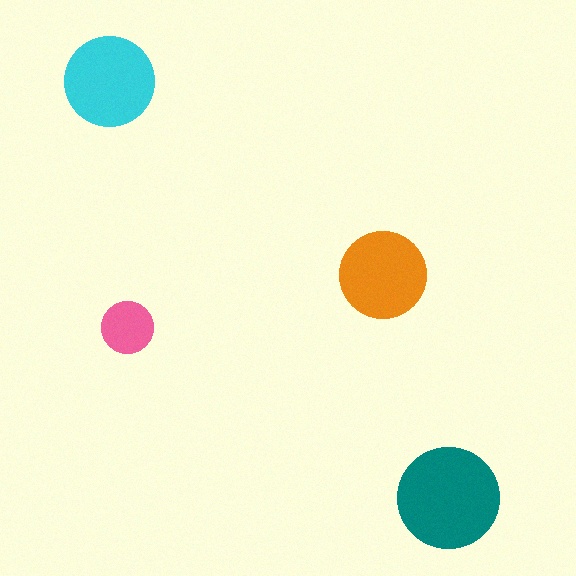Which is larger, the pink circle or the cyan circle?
The cyan one.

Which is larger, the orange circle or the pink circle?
The orange one.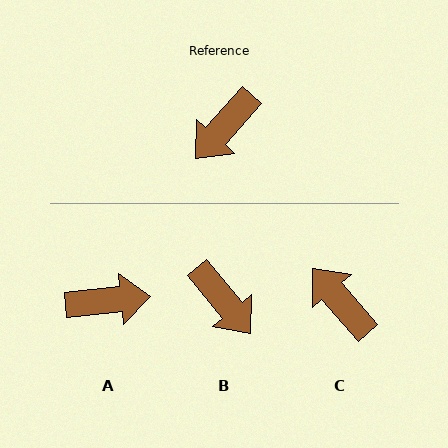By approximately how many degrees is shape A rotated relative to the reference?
Approximately 138 degrees counter-clockwise.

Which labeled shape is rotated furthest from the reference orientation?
A, about 138 degrees away.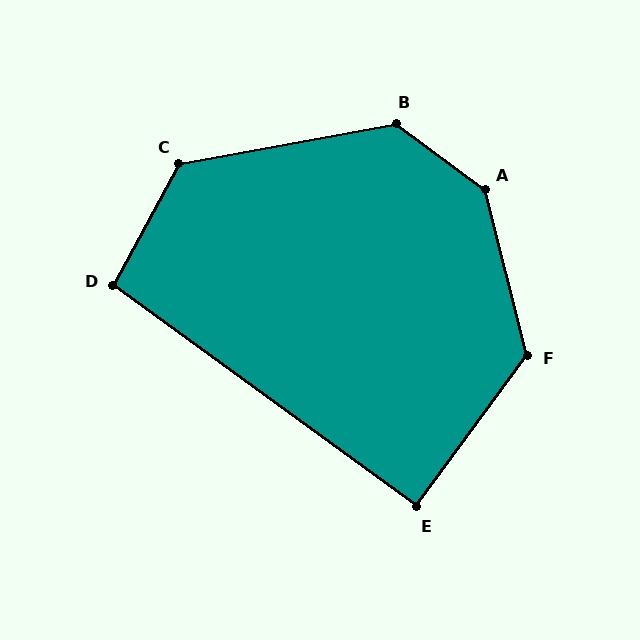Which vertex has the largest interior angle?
A, at approximately 141 degrees.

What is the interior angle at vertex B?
Approximately 133 degrees (obtuse).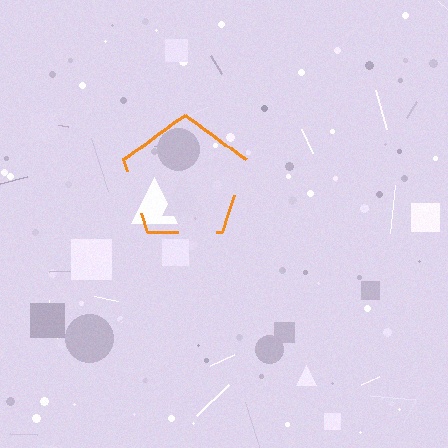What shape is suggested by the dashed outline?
The dashed outline suggests a pentagon.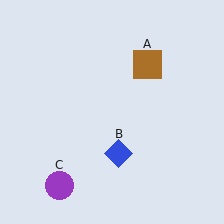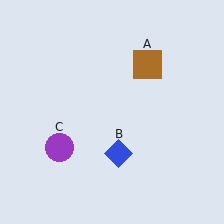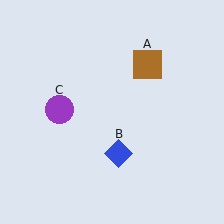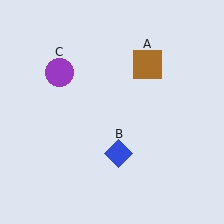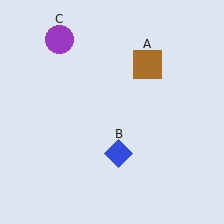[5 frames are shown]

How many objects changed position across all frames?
1 object changed position: purple circle (object C).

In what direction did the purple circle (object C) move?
The purple circle (object C) moved up.